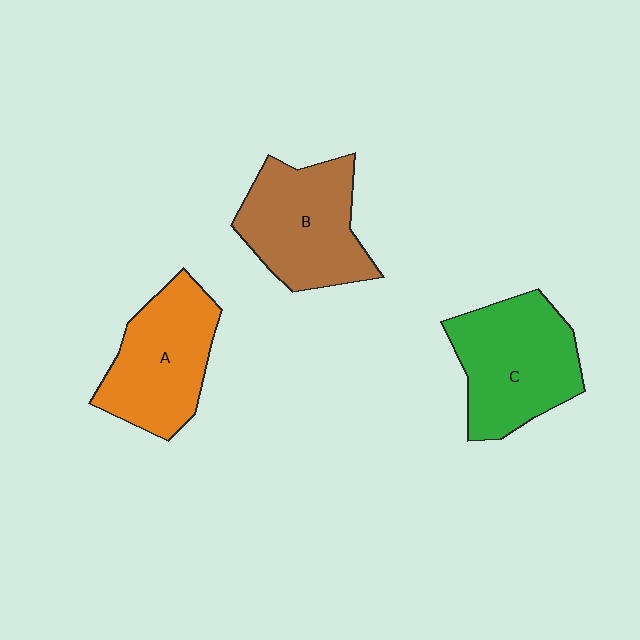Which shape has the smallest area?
Shape A (orange).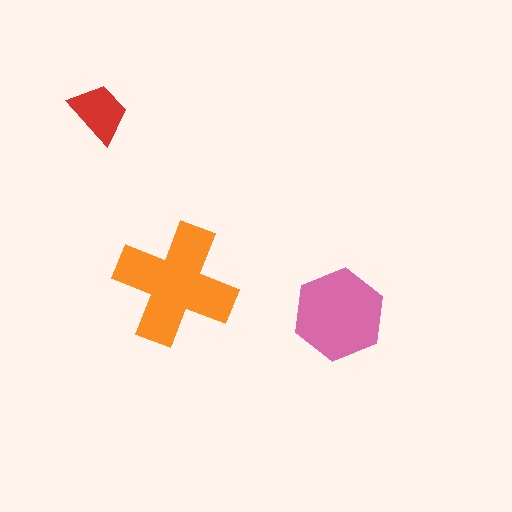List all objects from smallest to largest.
The red trapezoid, the pink hexagon, the orange cross.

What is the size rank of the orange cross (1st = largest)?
1st.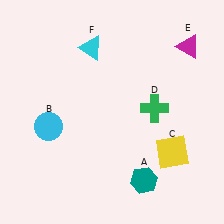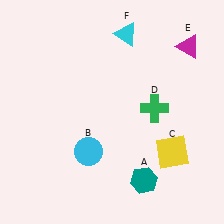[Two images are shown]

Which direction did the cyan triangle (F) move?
The cyan triangle (F) moved right.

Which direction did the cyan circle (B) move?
The cyan circle (B) moved right.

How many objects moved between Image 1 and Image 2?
2 objects moved between the two images.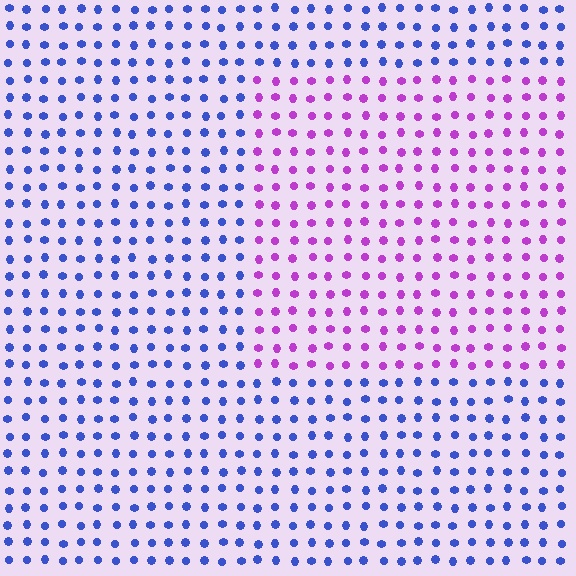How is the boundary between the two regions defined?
The boundary is defined purely by a slight shift in hue (about 63 degrees). Spacing, size, and orientation are identical on both sides.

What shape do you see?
I see a rectangle.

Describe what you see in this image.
The image is filled with small blue elements in a uniform arrangement. A rectangle-shaped region is visible where the elements are tinted to a slightly different hue, forming a subtle color boundary.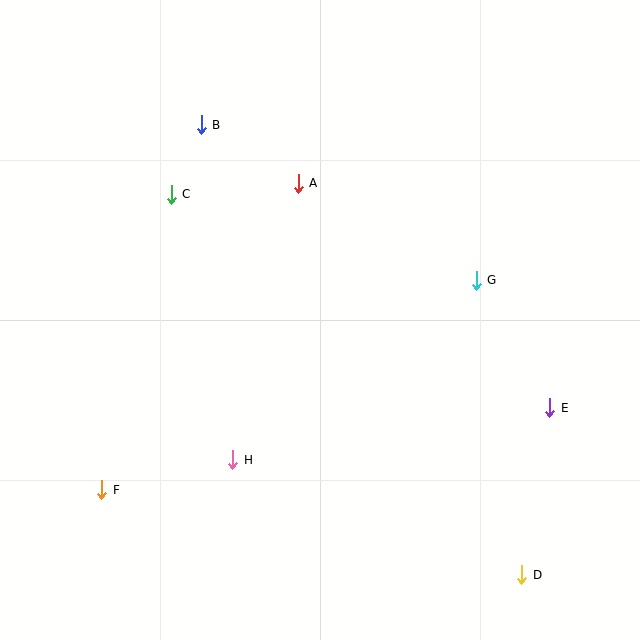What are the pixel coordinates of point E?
Point E is at (550, 408).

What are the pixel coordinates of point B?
Point B is at (201, 125).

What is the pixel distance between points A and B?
The distance between A and B is 113 pixels.